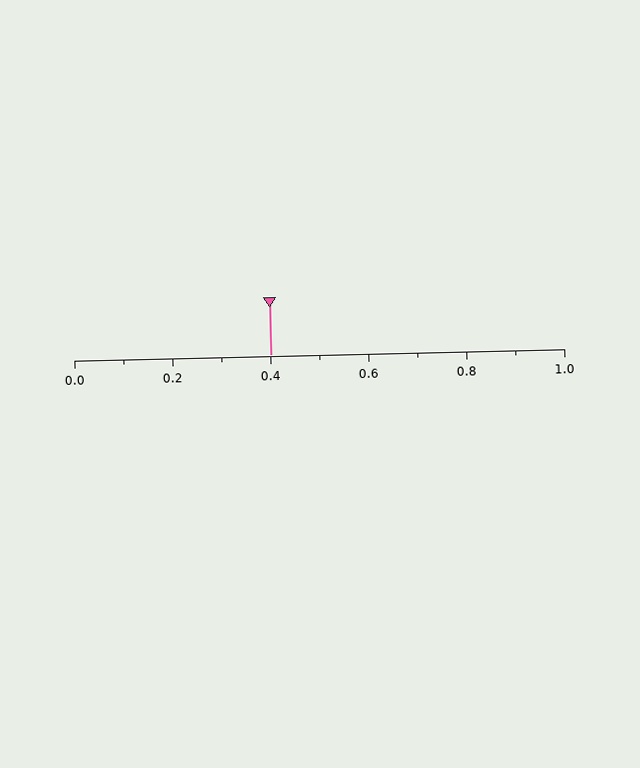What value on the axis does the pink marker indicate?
The marker indicates approximately 0.4.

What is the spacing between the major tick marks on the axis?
The major ticks are spaced 0.2 apart.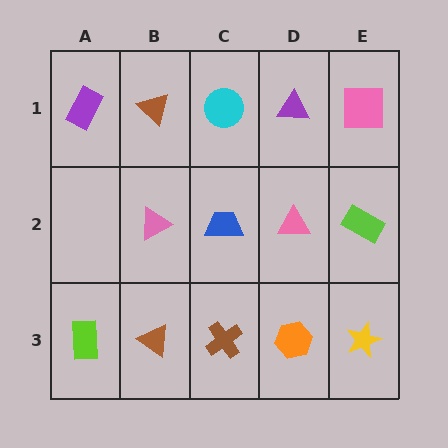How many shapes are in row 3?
5 shapes.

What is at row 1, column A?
A purple rectangle.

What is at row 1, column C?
A cyan circle.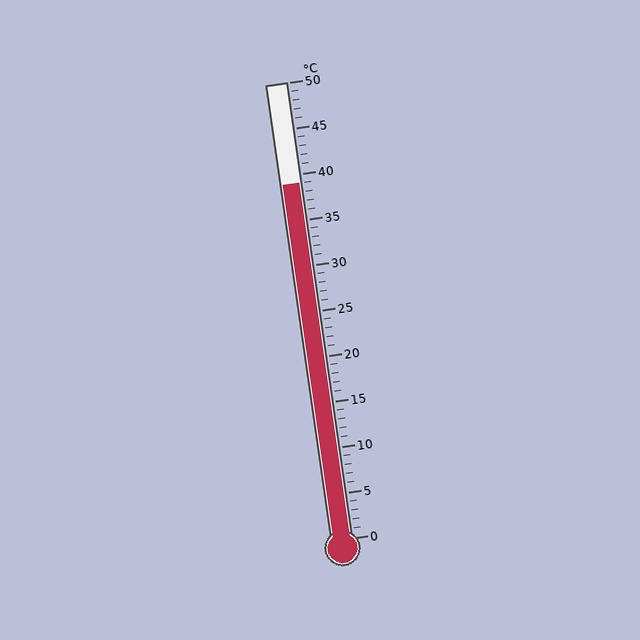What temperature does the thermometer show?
The thermometer shows approximately 39°C.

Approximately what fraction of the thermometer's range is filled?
The thermometer is filled to approximately 80% of its range.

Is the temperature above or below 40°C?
The temperature is below 40°C.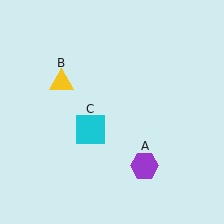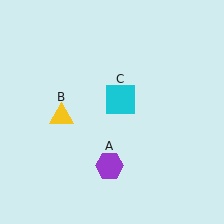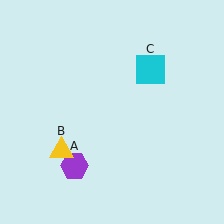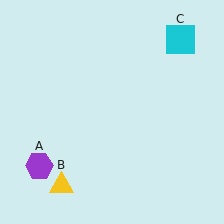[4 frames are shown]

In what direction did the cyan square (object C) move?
The cyan square (object C) moved up and to the right.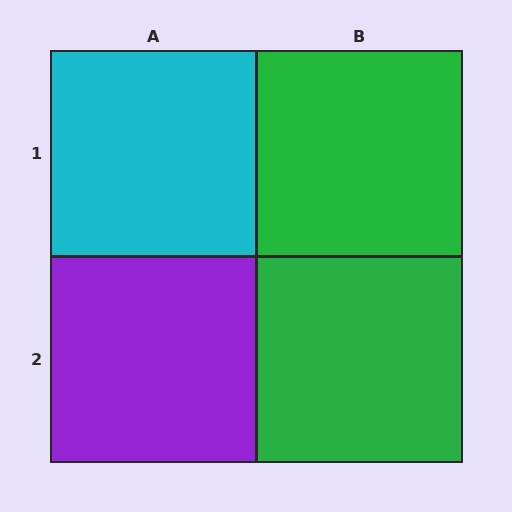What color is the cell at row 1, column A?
Cyan.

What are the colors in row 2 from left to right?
Purple, green.